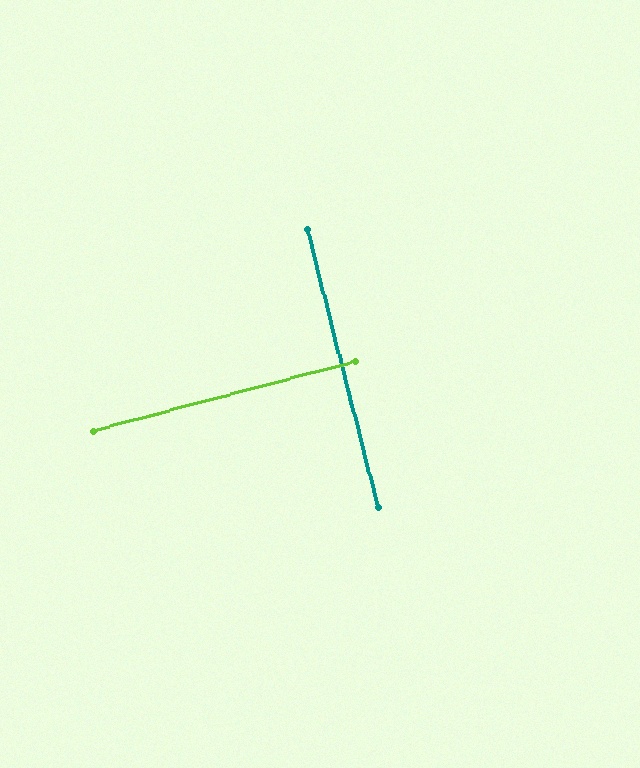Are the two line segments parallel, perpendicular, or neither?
Perpendicular — they meet at approximately 89°.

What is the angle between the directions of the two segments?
Approximately 89 degrees.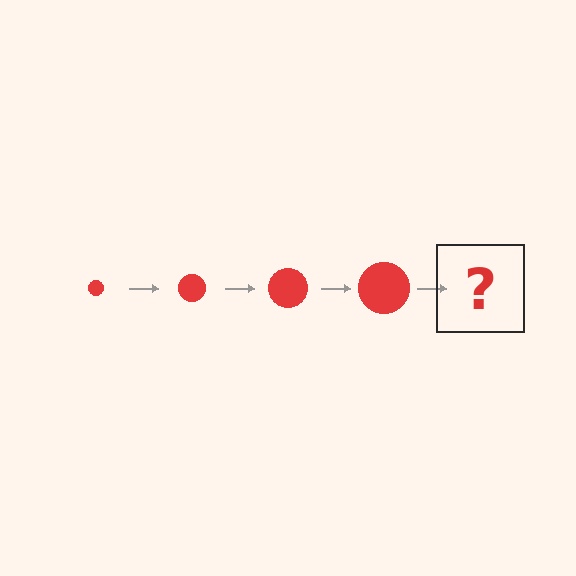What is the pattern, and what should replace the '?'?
The pattern is that the circle gets progressively larger each step. The '?' should be a red circle, larger than the previous one.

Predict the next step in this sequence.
The next step is a red circle, larger than the previous one.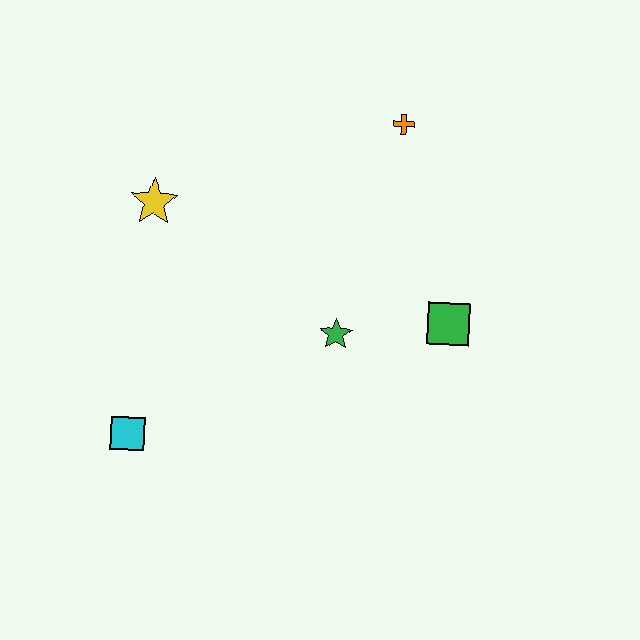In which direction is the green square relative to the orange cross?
The green square is below the orange cross.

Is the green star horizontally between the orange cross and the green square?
No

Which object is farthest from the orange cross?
The cyan square is farthest from the orange cross.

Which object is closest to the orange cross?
The green square is closest to the orange cross.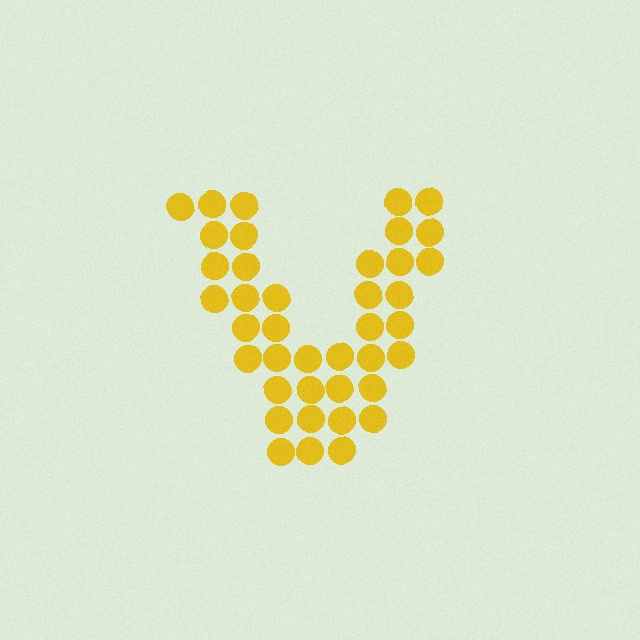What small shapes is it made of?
It is made of small circles.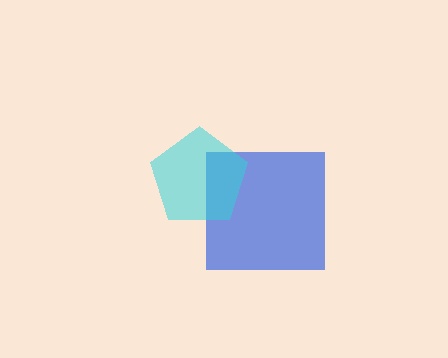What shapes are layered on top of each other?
The layered shapes are: a blue square, a cyan pentagon.